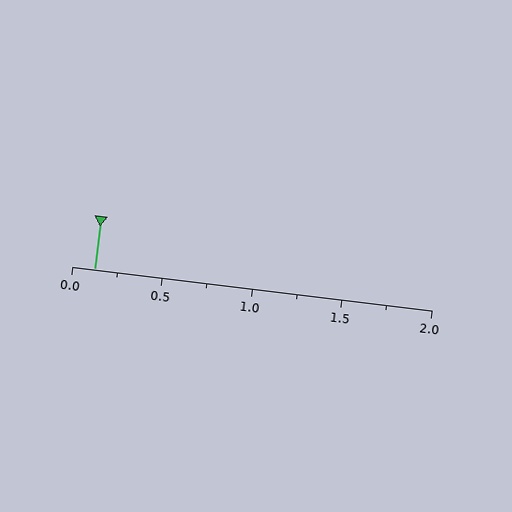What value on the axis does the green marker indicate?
The marker indicates approximately 0.12.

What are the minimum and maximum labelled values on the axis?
The axis runs from 0.0 to 2.0.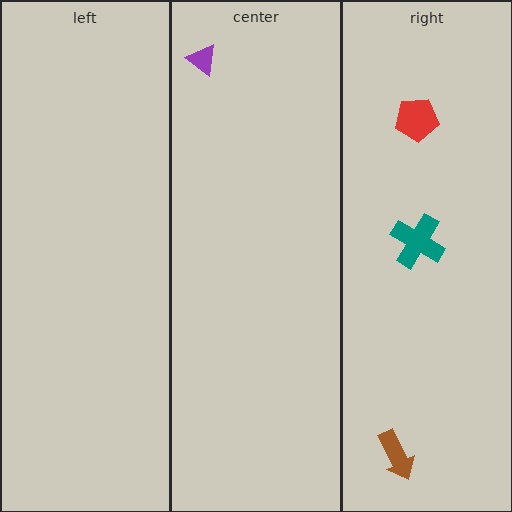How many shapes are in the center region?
1.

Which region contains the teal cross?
The right region.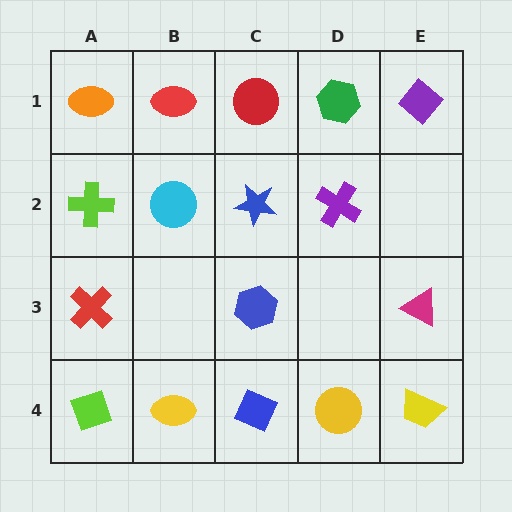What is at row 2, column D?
A purple cross.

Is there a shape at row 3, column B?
No, that cell is empty.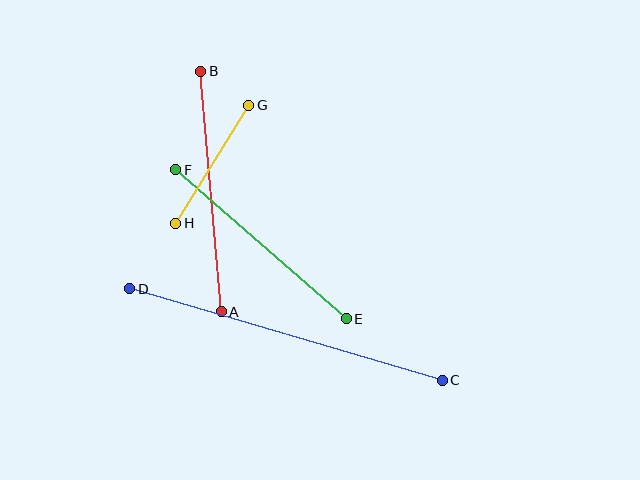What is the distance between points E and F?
The distance is approximately 226 pixels.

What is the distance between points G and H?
The distance is approximately 139 pixels.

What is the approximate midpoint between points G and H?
The midpoint is at approximately (212, 164) pixels.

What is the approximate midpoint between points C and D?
The midpoint is at approximately (286, 334) pixels.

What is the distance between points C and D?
The distance is approximately 326 pixels.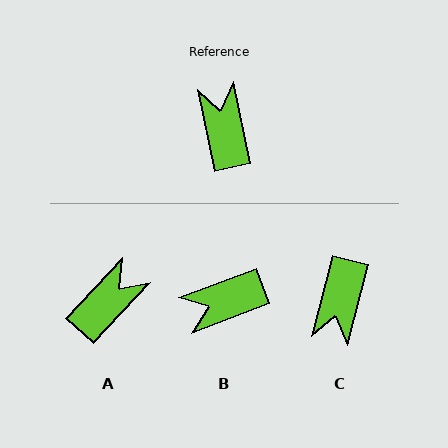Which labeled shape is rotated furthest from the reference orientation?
C, about 154 degrees away.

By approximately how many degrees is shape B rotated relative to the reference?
Approximately 99 degrees counter-clockwise.